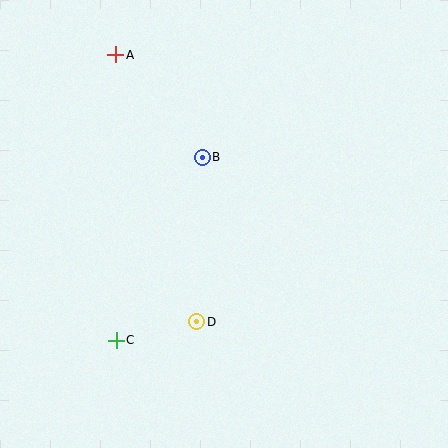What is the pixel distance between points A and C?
The distance between A and C is 286 pixels.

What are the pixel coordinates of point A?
Point A is at (116, 55).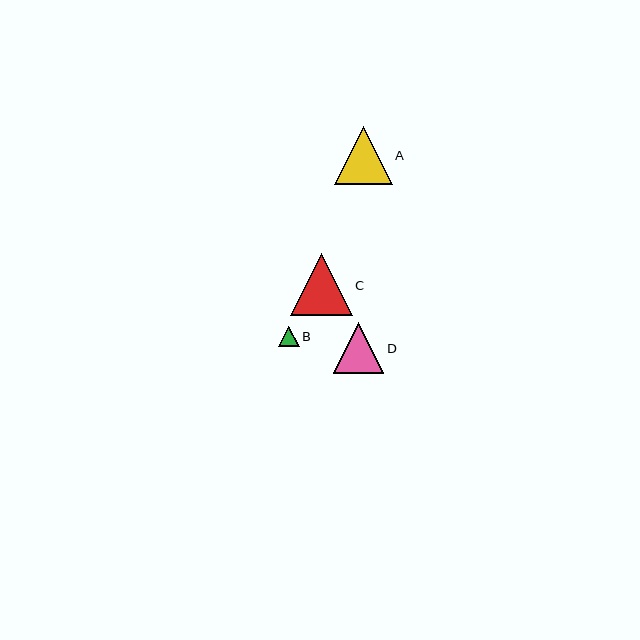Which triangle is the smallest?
Triangle B is the smallest with a size of approximately 20 pixels.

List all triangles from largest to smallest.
From largest to smallest: C, A, D, B.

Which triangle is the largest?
Triangle C is the largest with a size of approximately 62 pixels.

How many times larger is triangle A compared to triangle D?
Triangle A is approximately 1.1 times the size of triangle D.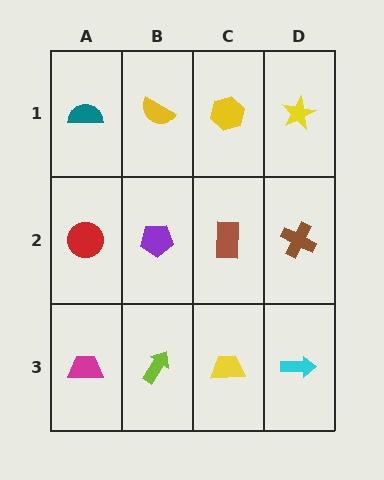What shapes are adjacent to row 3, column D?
A brown cross (row 2, column D), a yellow trapezoid (row 3, column C).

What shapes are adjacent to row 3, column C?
A brown rectangle (row 2, column C), a lime arrow (row 3, column B), a cyan arrow (row 3, column D).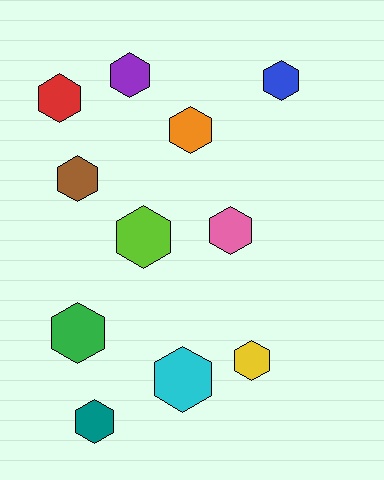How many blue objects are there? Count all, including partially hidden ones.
There is 1 blue object.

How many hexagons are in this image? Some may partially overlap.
There are 11 hexagons.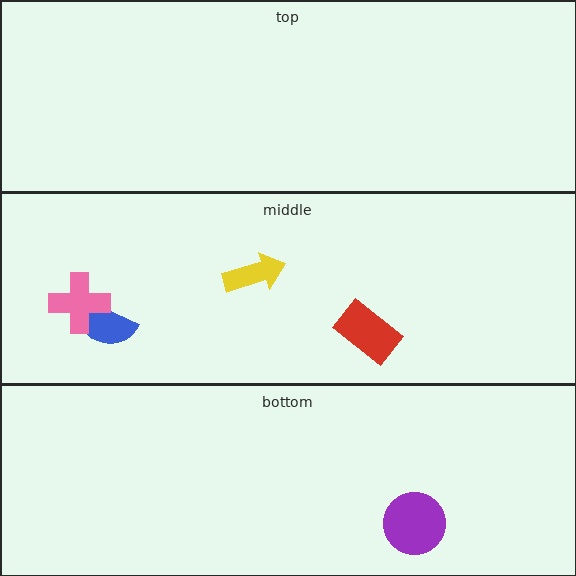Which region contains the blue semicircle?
The middle region.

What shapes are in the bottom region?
The purple circle.